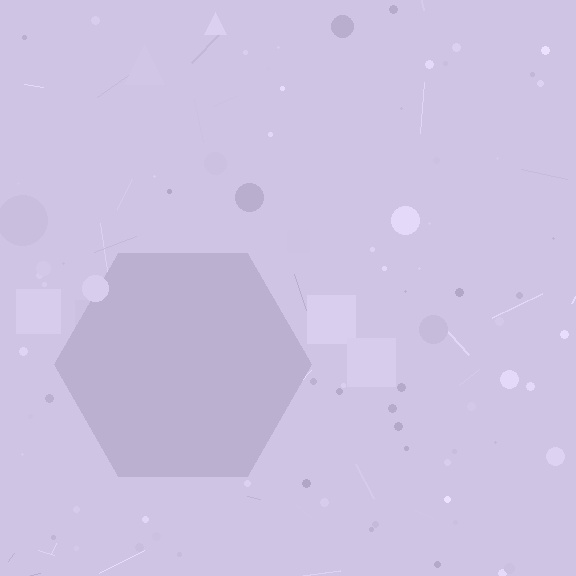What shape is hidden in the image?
A hexagon is hidden in the image.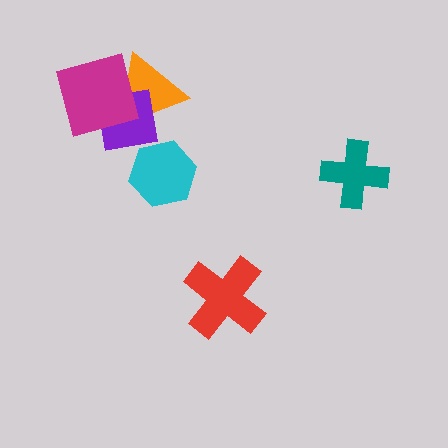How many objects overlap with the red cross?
0 objects overlap with the red cross.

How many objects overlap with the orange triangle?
2 objects overlap with the orange triangle.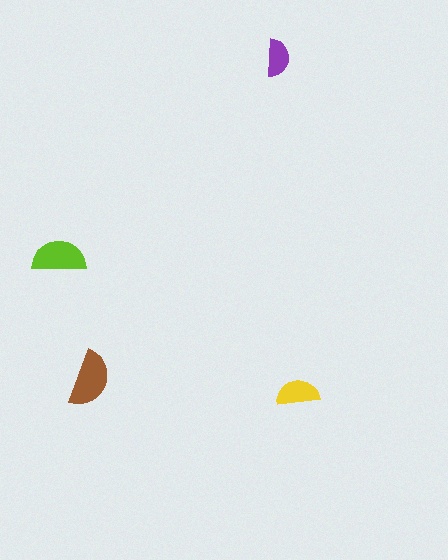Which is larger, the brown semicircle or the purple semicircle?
The brown one.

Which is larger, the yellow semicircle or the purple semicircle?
The yellow one.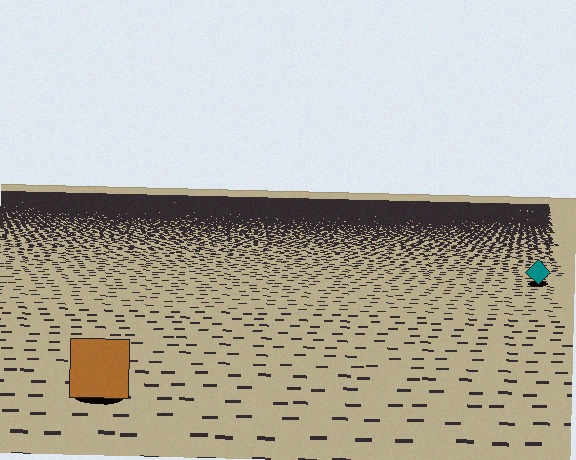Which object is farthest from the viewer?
The teal diamond is farthest from the viewer. It appears smaller and the ground texture around it is denser.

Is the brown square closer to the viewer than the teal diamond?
Yes. The brown square is closer — you can tell from the texture gradient: the ground texture is coarser near it.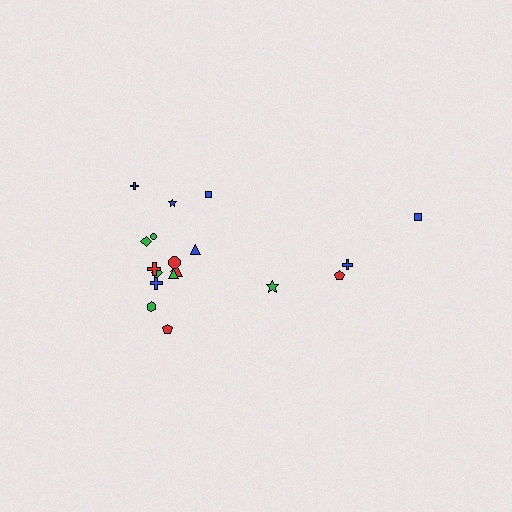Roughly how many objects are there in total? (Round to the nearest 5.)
Roughly 20 objects in total.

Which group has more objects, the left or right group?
The left group.